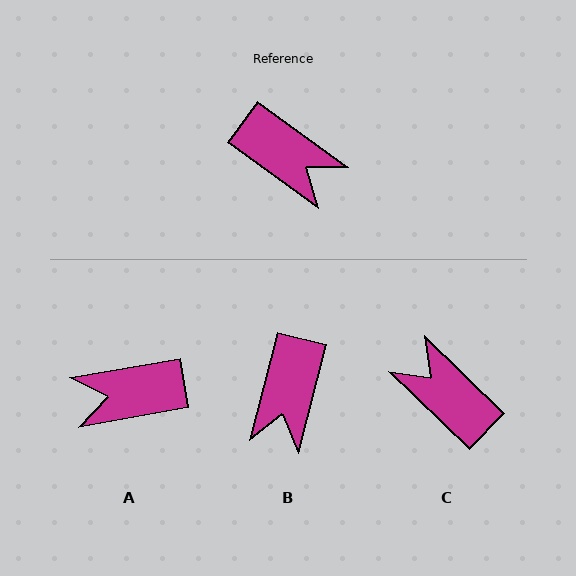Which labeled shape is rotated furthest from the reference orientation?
C, about 172 degrees away.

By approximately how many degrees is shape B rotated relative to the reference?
Approximately 68 degrees clockwise.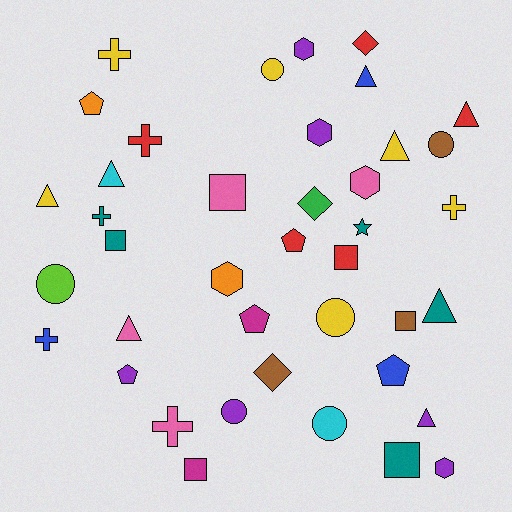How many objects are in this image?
There are 40 objects.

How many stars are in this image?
There is 1 star.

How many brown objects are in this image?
There are 3 brown objects.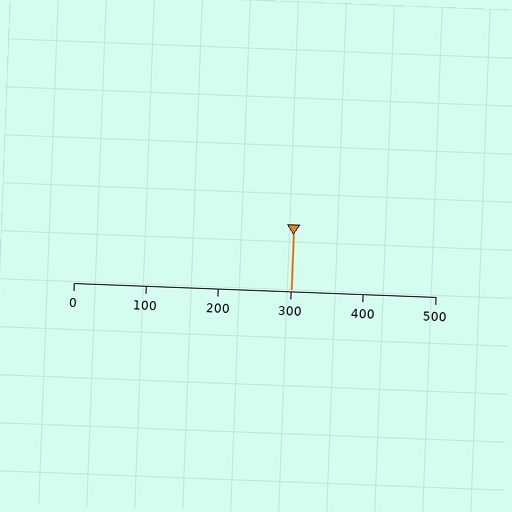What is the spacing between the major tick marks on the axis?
The major ticks are spaced 100 apart.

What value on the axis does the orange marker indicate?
The marker indicates approximately 300.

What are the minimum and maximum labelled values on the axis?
The axis runs from 0 to 500.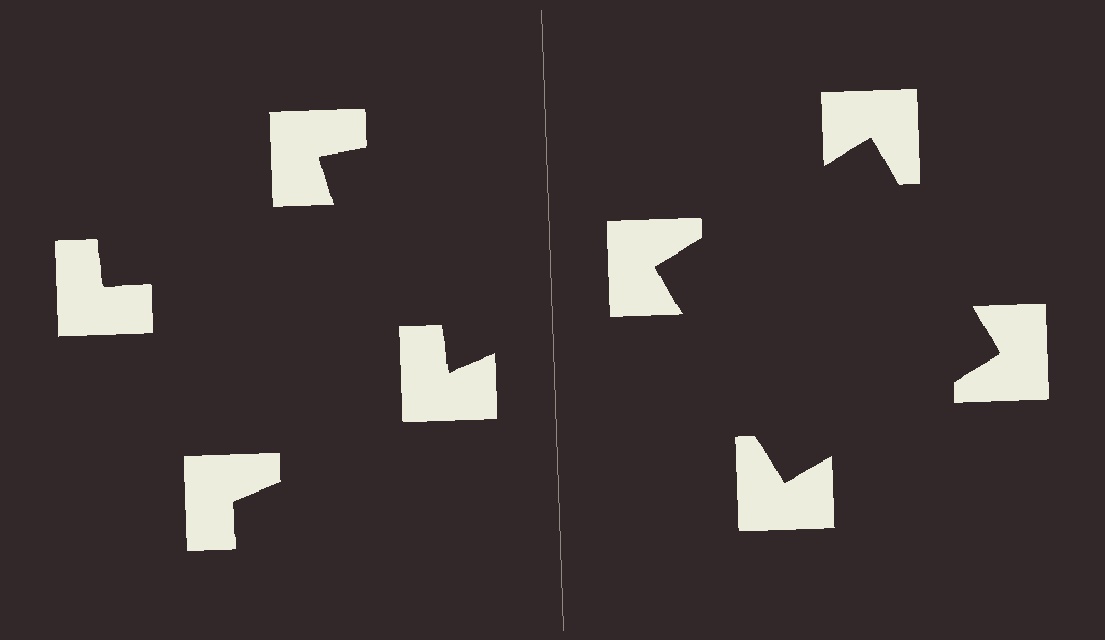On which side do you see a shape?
An illusory square appears on the right side. On the left side the wedge cuts are rotated, so no coherent shape forms.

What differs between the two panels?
The notched squares are positioned identically on both sides; only the wedge orientations differ. On the right they align to a square; on the left they are misaligned.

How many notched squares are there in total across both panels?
8 — 4 on each side.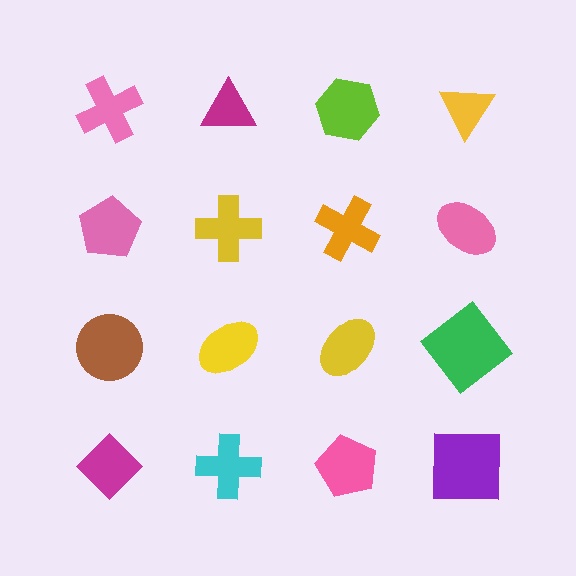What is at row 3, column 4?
A green diamond.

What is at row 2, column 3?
An orange cross.